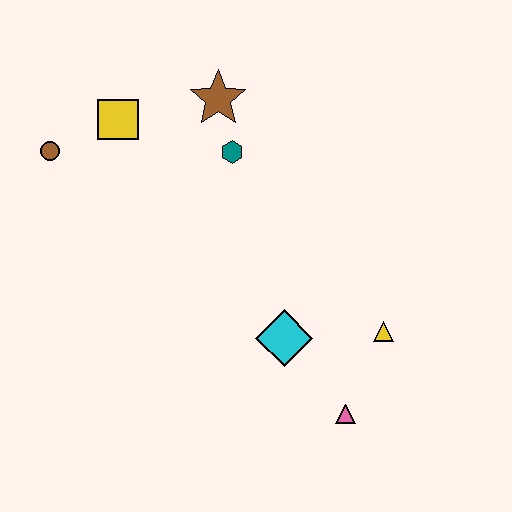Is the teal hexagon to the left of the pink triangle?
Yes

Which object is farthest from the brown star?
The pink triangle is farthest from the brown star.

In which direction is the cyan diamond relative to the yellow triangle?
The cyan diamond is to the left of the yellow triangle.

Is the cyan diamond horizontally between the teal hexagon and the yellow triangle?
Yes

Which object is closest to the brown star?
The teal hexagon is closest to the brown star.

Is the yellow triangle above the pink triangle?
Yes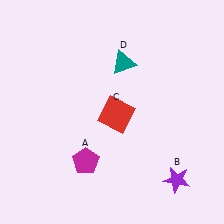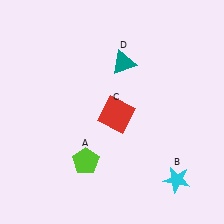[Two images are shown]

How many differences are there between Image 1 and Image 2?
There are 2 differences between the two images.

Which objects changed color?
A changed from magenta to lime. B changed from purple to cyan.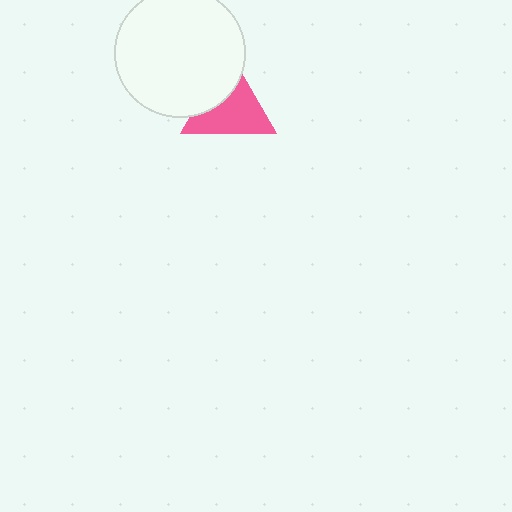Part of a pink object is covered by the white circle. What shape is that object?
It is a triangle.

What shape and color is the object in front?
The object in front is a white circle.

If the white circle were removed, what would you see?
You would see the complete pink triangle.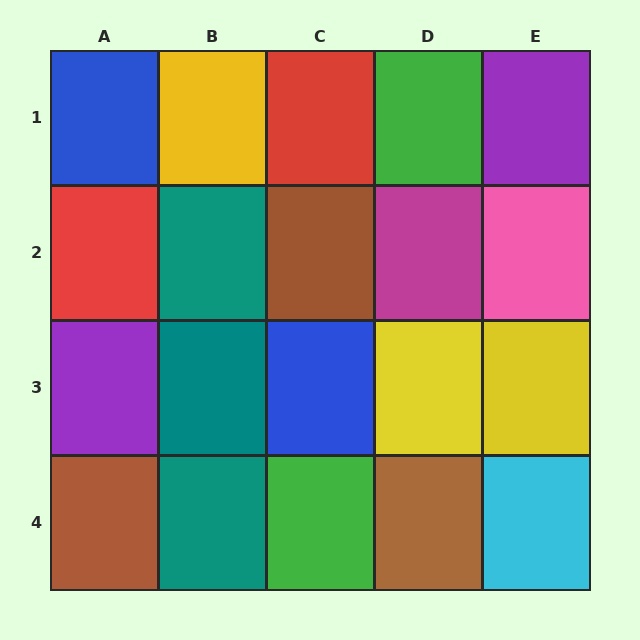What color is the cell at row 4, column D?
Brown.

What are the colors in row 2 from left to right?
Red, teal, brown, magenta, pink.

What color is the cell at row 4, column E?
Cyan.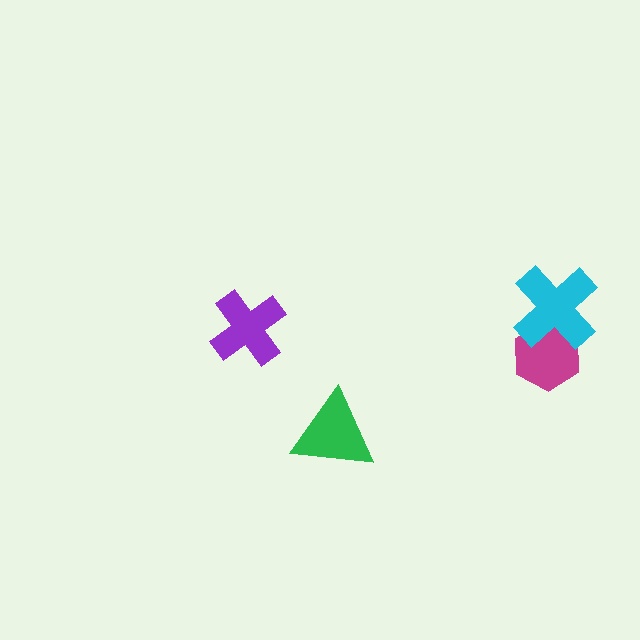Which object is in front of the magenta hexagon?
The cyan cross is in front of the magenta hexagon.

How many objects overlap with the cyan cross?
1 object overlaps with the cyan cross.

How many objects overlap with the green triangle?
0 objects overlap with the green triangle.